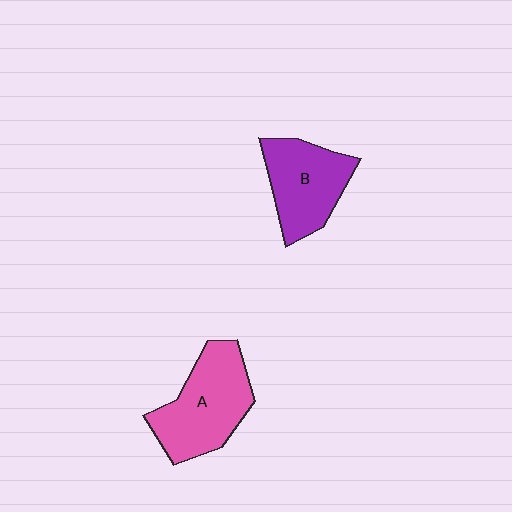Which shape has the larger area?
Shape A (pink).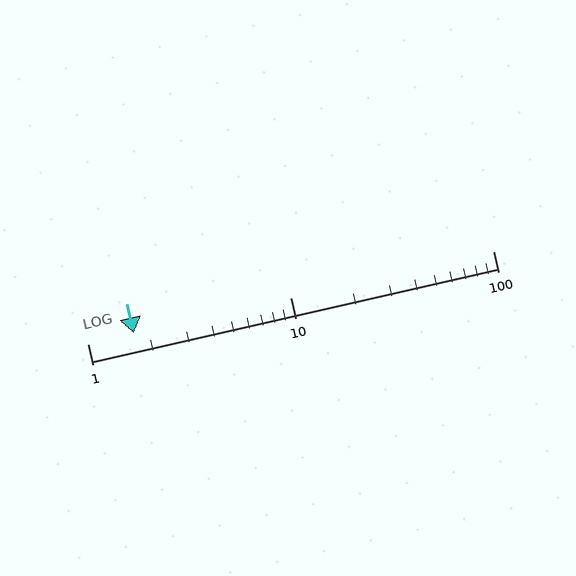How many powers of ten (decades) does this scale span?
The scale spans 2 decades, from 1 to 100.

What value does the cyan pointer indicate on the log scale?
The pointer indicates approximately 1.7.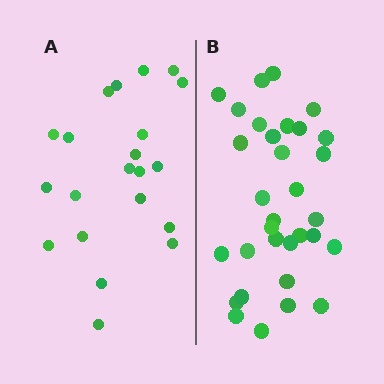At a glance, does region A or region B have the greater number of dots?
Region B (the right region) has more dots.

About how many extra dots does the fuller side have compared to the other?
Region B has roughly 12 or so more dots than region A.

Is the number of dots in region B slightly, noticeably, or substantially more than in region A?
Region B has substantially more. The ratio is roughly 1.5 to 1.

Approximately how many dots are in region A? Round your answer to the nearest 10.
About 20 dots. (The exact count is 21, which rounds to 20.)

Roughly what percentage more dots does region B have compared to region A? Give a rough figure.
About 50% more.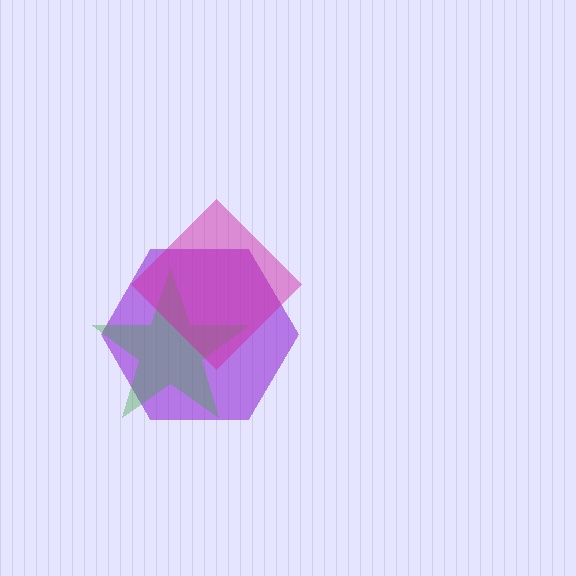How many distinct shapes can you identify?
There are 3 distinct shapes: a purple hexagon, a green star, a magenta diamond.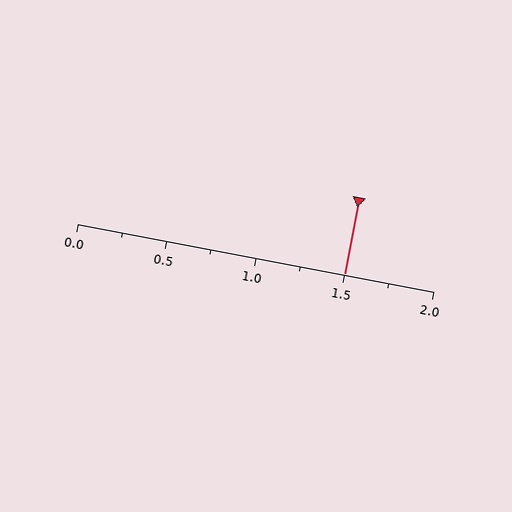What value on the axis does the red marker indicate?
The marker indicates approximately 1.5.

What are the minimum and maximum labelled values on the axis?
The axis runs from 0.0 to 2.0.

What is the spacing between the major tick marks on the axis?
The major ticks are spaced 0.5 apart.